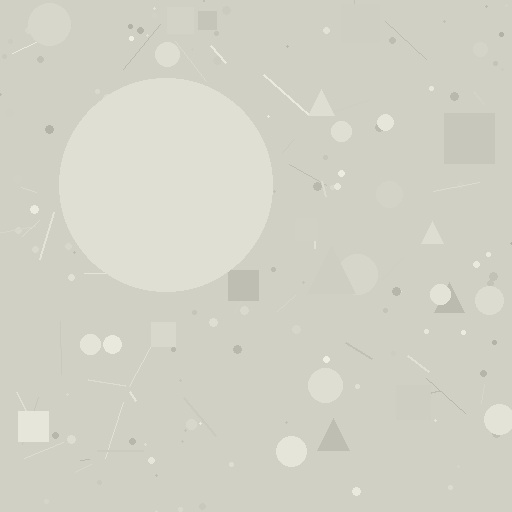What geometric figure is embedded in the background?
A circle is embedded in the background.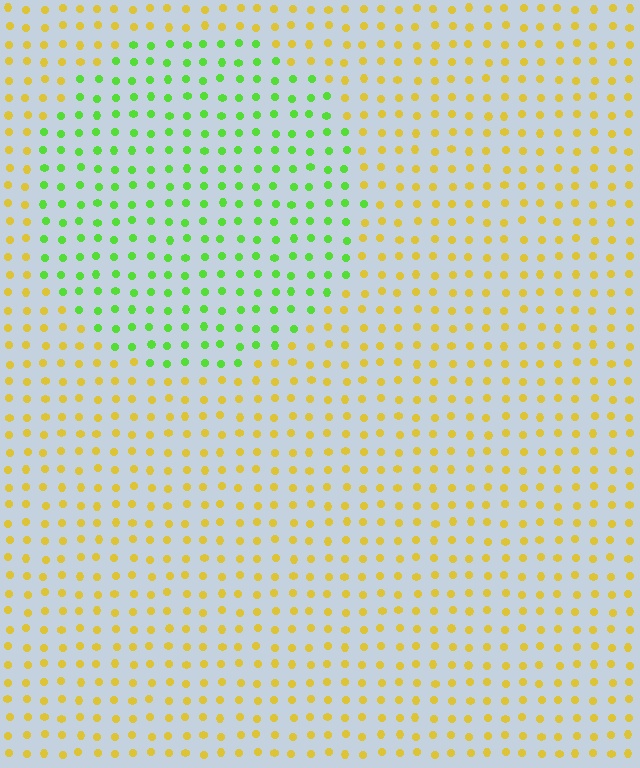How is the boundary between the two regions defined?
The boundary is defined purely by a slight shift in hue (about 58 degrees). Spacing, size, and orientation are identical on both sides.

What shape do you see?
I see a circle.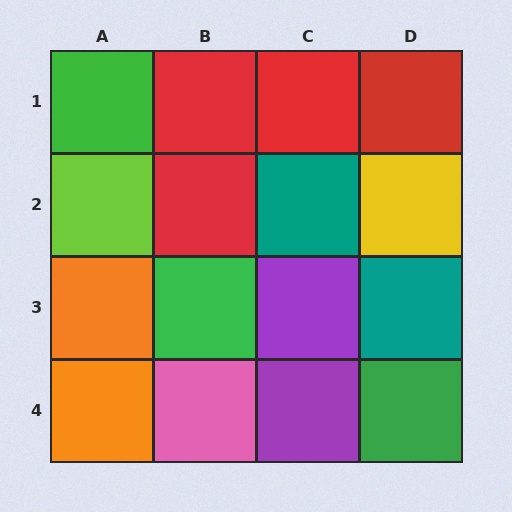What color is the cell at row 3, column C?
Purple.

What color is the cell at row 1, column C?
Red.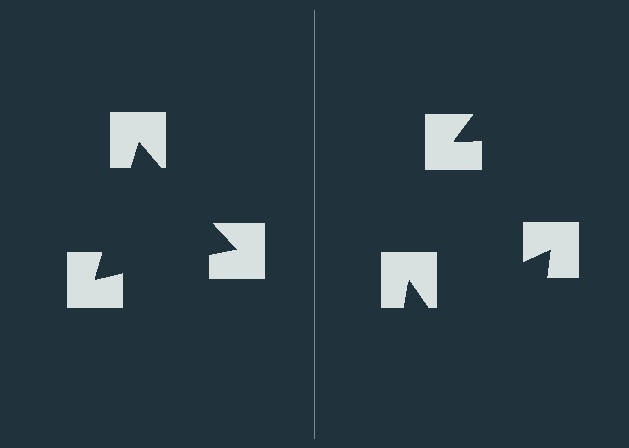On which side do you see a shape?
An illusory triangle appears on the left side. On the right side the wedge cuts are rotated, so no coherent shape forms.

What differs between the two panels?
The notched squares are positioned identically on both sides; only the wedge orientations differ. On the left they align to a triangle; on the right they are misaligned.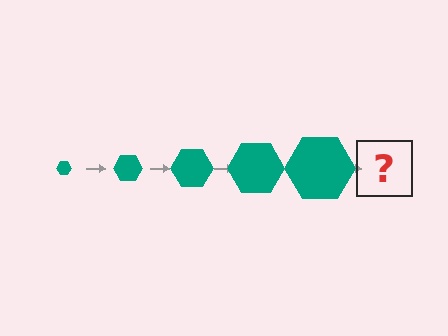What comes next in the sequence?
The next element should be a teal hexagon, larger than the previous one.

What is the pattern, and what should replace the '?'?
The pattern is that the hexagon gets progressively larger each step. The '?' should be a teal hexagon, larger than the previous one.